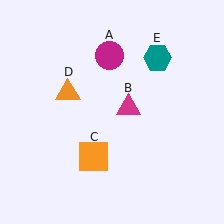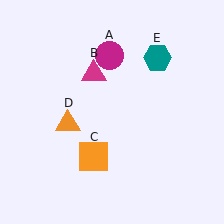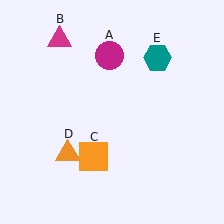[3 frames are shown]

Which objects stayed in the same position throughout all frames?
Magenta circle (object A) and orange square (object C) and teal hexagon (object E) remained stationary.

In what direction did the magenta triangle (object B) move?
The magenta triangle (object B) moved up and to the left.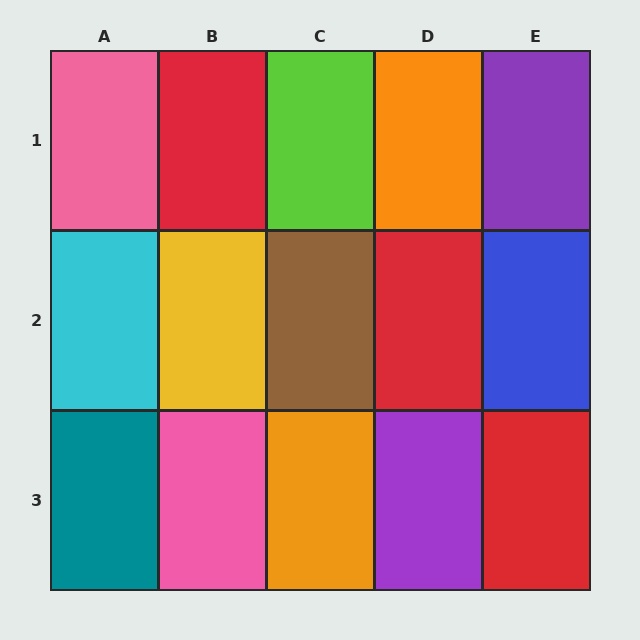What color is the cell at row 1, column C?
Lime.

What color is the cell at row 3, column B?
Pink.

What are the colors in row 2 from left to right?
Cyan, yellow, brown, red, blue.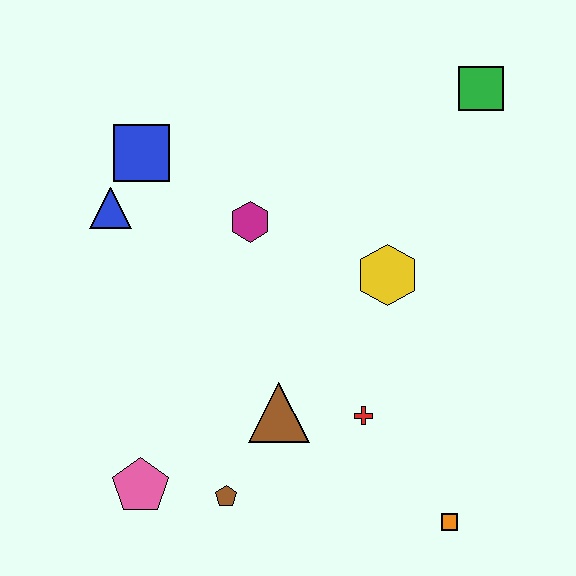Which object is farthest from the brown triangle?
The green square is farthest from the brown triangle.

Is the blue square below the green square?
Yes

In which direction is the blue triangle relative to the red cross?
The blue triangle is to the left of the red cross.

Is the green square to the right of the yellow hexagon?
Yes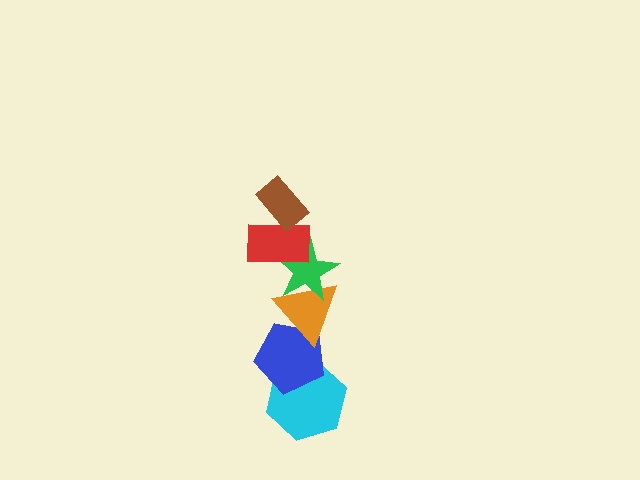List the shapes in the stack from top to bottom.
From top to bottom: the brown rectangle, the red rectangle, the green star, the orange triangle, the blue pentagon, the cyan hexagon.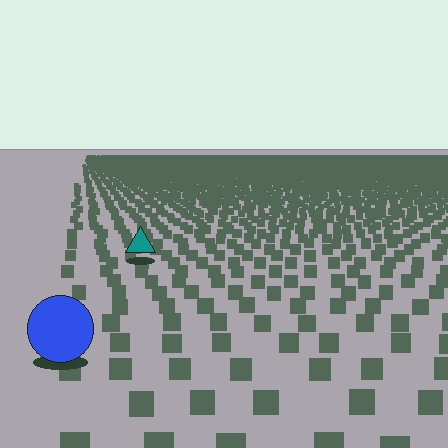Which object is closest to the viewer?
The blue circle is closest. The texture marks near it are larger and more spread out.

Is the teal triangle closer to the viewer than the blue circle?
No. The blue circle is closer — you can tell from the texture gradient: the ground texture is coarser near it.